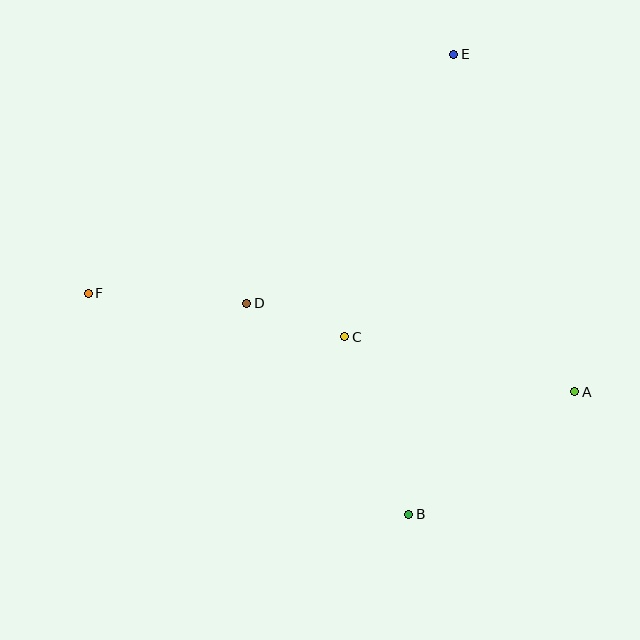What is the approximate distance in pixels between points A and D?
The distance between A and D is approximately 339 pixels.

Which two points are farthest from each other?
Points A and F are farthest from each other.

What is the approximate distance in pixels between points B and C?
The distance between B and C is approximately 188 pixels.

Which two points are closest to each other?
Points C and D are closest to each other.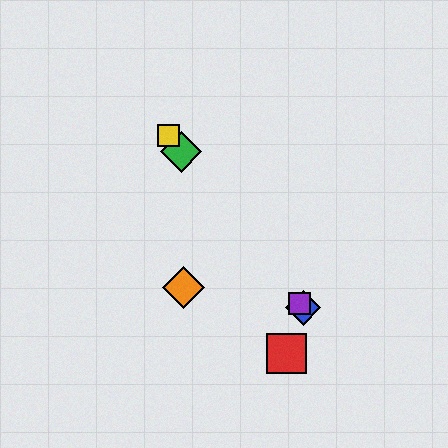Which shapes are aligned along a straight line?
The blue diamond, the green diamond, the yellow square, the purple square are aligned along a straight line.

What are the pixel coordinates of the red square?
The red square is at (287, 353).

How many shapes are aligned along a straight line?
4 shapes (the blue diamond, the green diamond, the yellow square, the purple square) are aligned along a straight line.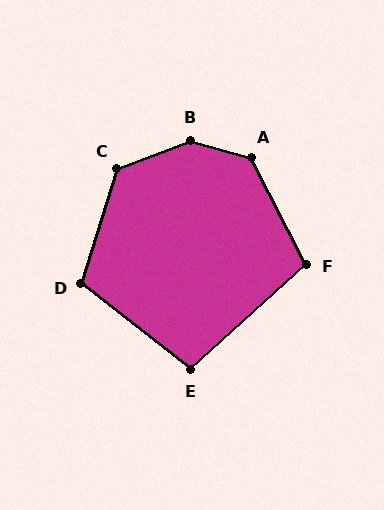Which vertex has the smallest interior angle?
E, at approximately 100 degrees.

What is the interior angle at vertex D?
Approximately 111 degrees (obtuse).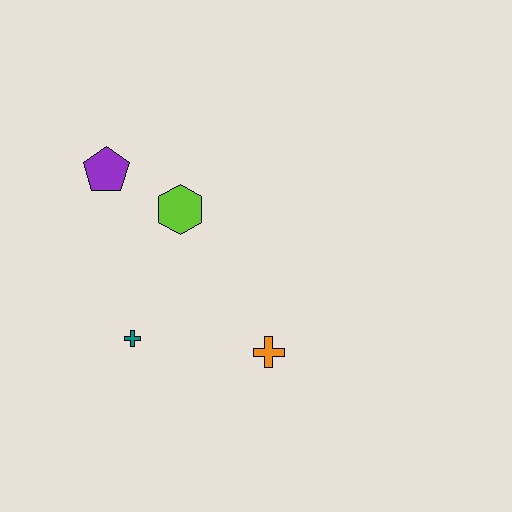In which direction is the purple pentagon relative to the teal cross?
The purple pentagon is above the teal cross.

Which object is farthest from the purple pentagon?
The orange cross is farthest from the purple pentagon.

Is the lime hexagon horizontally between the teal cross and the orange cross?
Yes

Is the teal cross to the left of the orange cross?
Yes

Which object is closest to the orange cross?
The teal cross is closest to the orange cross.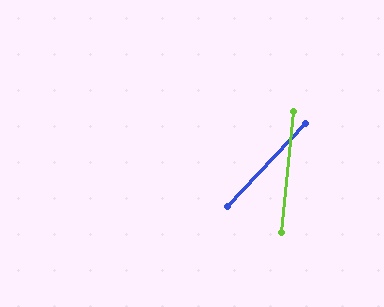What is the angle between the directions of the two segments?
Approximately 38 degrees.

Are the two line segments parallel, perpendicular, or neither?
Neither parallel nor perpendicular — they differ by about 38°.